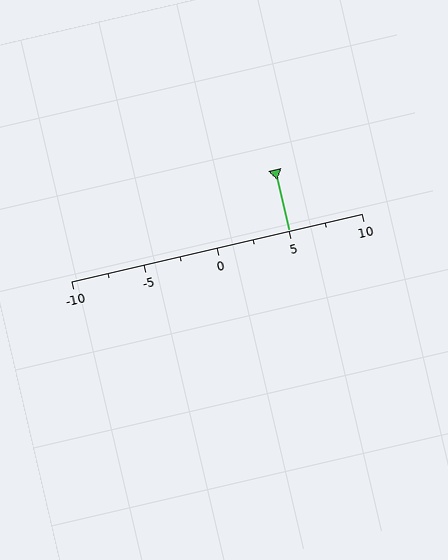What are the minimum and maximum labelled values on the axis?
The axis runs from -10 to 10.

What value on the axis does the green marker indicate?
The marker indicates approximately 5.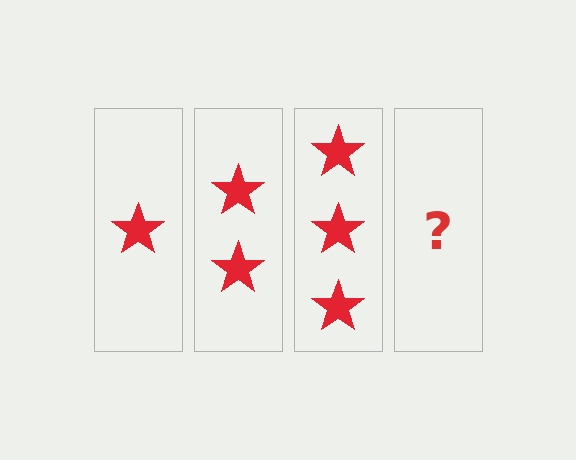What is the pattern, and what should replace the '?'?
The pattern is that each step adds one more star. The '?' should be 4 stars.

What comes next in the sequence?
The next element should be 4 stars.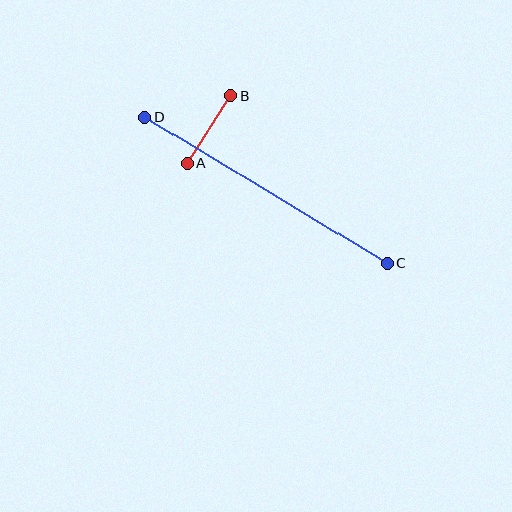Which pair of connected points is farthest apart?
Points C and D are farthest apart.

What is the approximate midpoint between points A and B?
The midpoint is at approximately (209, 130) pixels.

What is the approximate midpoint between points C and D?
The midpoint is at approximately (266, 190) pixels.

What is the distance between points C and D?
The distance is approximately 283 pixels.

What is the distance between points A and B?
The distance is approximately 80 pixels.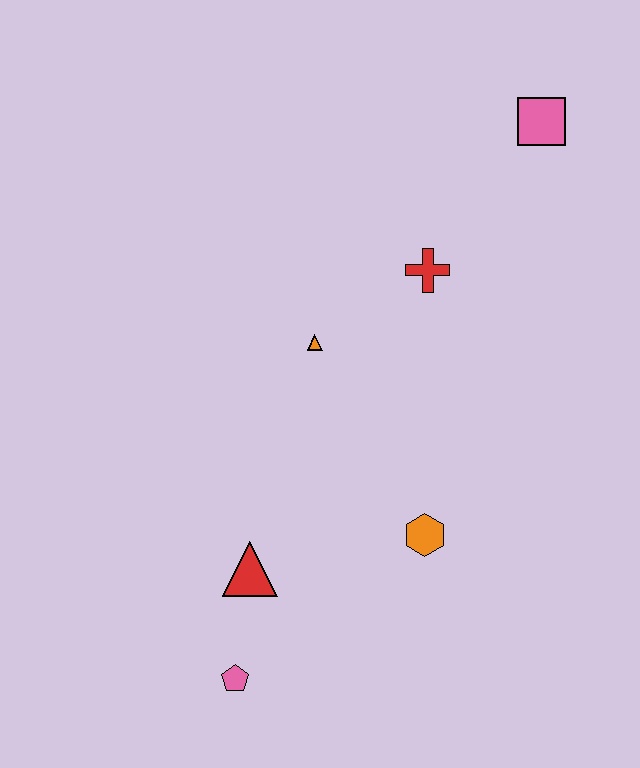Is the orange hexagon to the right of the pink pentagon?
Yes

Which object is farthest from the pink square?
The pink pentagon is farthest from the pink square.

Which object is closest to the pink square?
The red cross is closest to the pink square.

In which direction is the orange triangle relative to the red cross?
The orange triangle is to the left of the red cross.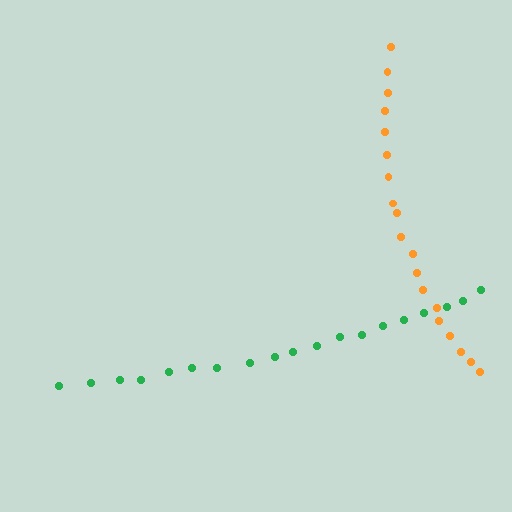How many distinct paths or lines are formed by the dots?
There are 2 distinct paths.